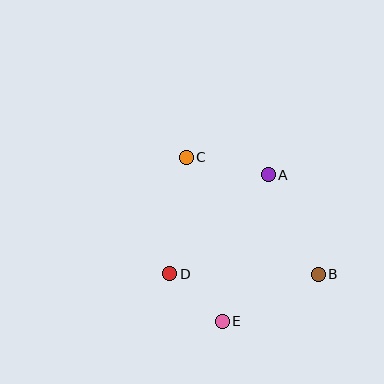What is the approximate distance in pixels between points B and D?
The distance between B and D is approximately 149 pixels.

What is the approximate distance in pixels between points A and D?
The distance between A and D is approximately 140 pixels.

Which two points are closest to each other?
Points D and E are closest to each other.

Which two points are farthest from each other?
Points B and C are farthest from each other.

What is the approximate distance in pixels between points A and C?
The distance between A and C is approximately 84 pixels.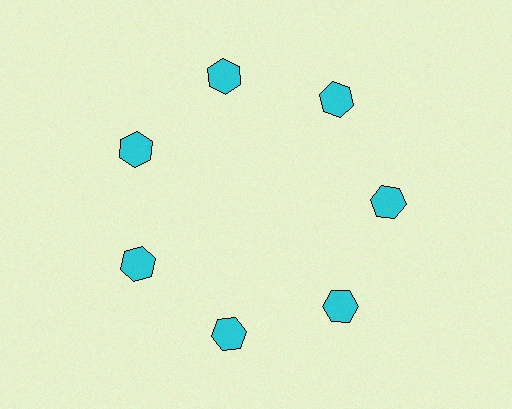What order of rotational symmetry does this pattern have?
This pattern has 7-fold rotational symmetry.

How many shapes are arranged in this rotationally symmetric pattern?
There are 7 shapes, arranged in 7 groups of 1.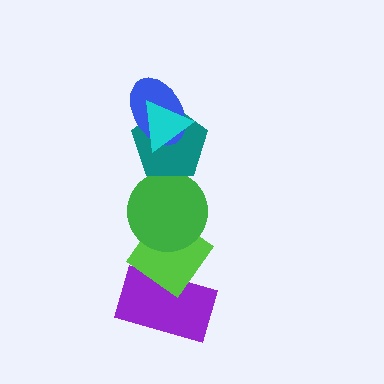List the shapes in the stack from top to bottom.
From top to bottom: the cyan triangle, the blue ellipse, the teal pentagon, the green circle, the lime diamond, the purple rectangle.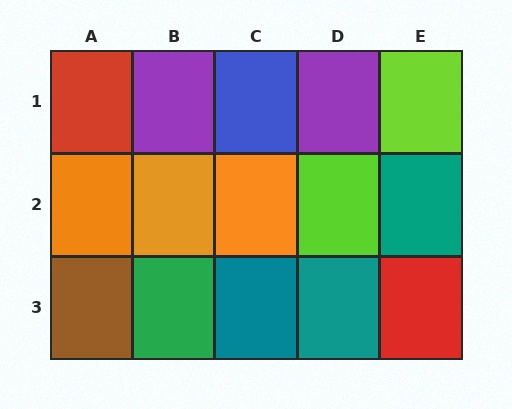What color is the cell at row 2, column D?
Lime.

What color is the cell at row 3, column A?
Brown.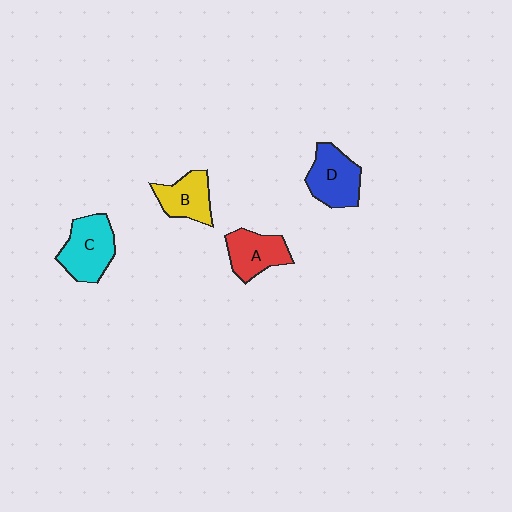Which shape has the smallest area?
Shape B (yellow).